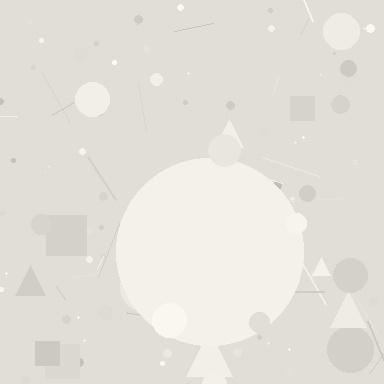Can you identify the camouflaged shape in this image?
The camouflaged shape is a circle.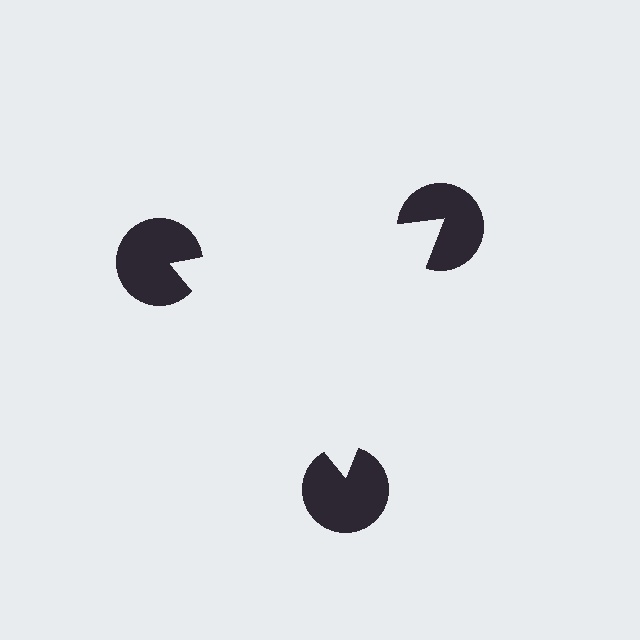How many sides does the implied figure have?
3 sides.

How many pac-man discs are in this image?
There are 3 — one at each vertex of the illusory triangle.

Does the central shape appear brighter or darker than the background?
It typically appears slightly brighter than the background, even though no actual brightness change is drawn.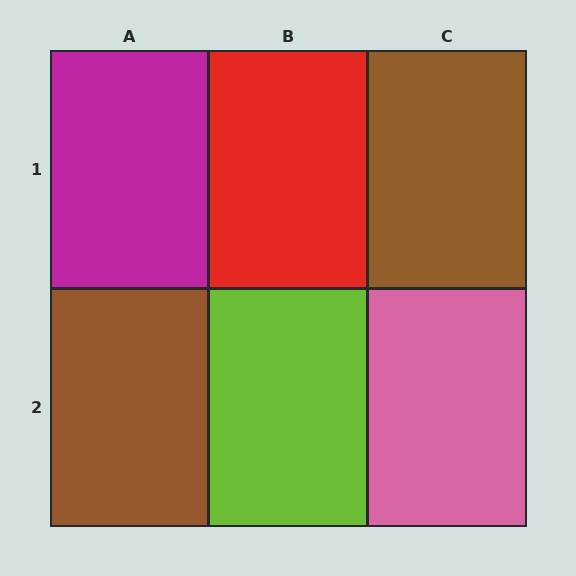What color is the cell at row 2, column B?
Lime.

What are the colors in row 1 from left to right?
Magenta, red, brown.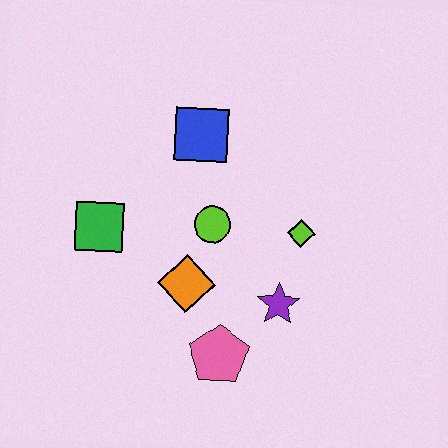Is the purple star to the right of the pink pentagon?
Yes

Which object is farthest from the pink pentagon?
The blue square is farthest from the pink pentagon.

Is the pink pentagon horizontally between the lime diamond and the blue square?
Yes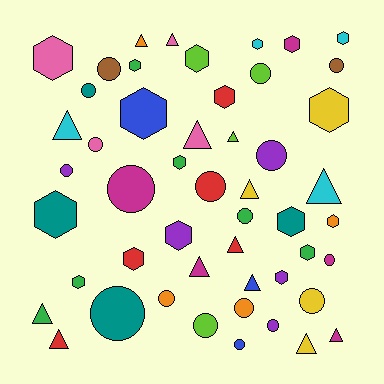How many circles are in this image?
There are 18 circles.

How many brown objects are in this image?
There are 2 brown objects.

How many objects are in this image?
There are 50 objects.